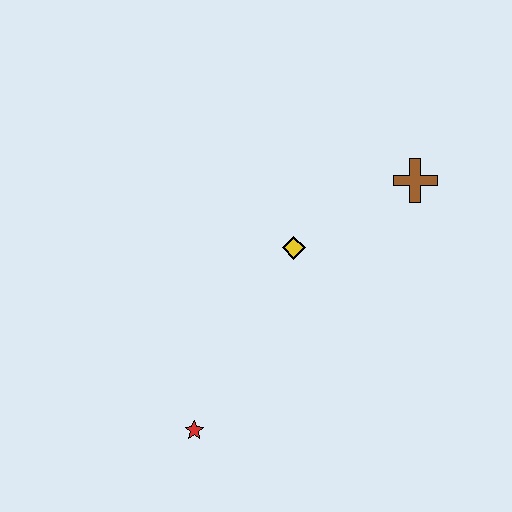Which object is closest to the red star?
The yellow diamond is closest to the red star.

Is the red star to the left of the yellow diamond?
Yes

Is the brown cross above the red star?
Yes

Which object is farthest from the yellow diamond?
The red star is farthest from the yellow diamond.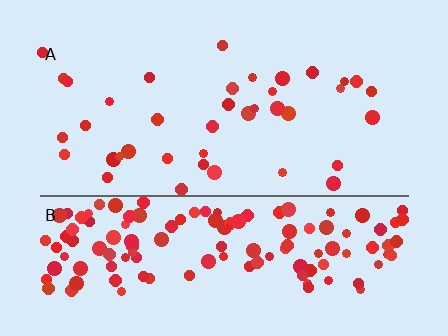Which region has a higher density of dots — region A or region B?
B (the bottom).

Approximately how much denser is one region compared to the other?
Approximately 3.7× — region B over region A.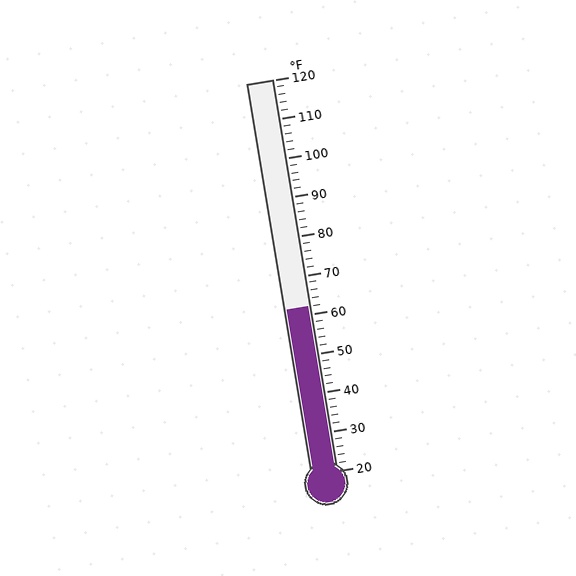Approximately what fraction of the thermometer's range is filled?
The thermometer is filled to approximately 40% of its range.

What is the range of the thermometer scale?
The thermometer scale ranges from 20°F to 120°F.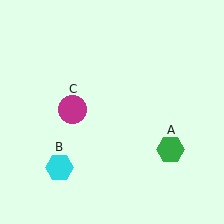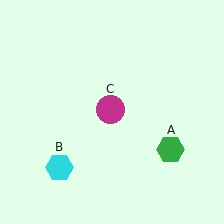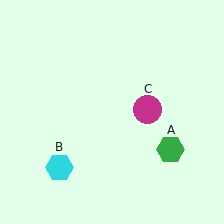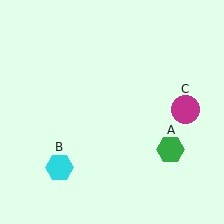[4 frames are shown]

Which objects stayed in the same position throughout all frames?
Green hexagon (object A) and cyan hexagon (object B) remained stationary.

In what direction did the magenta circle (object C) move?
The magenta circle (object C) moved right.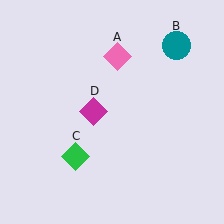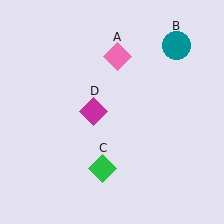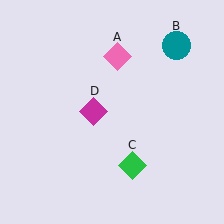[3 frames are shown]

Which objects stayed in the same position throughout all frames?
Pink diamond (object A) and teal circle (object B) and magenta diamond (object D) remained stationary.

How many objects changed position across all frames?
1 object changed position: green diamond (object C).